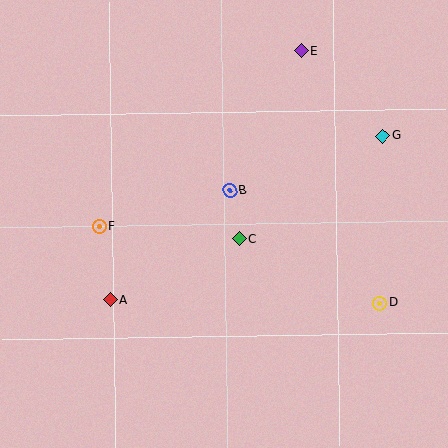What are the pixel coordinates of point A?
Point A is at (110, 300).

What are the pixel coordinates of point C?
Point C is at (239, 239).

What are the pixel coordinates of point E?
Point E is at (302, 50).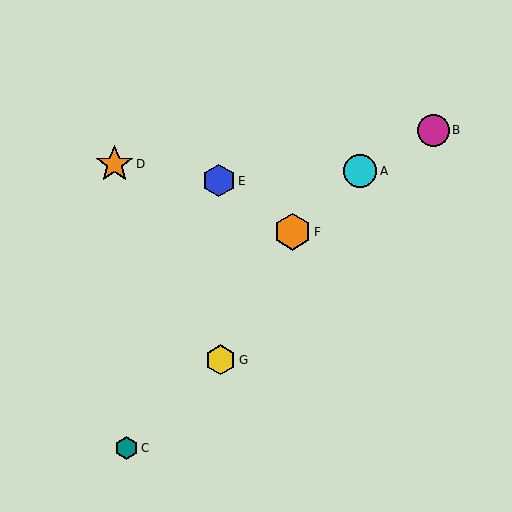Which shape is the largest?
The orange star (labeled D) is the largest.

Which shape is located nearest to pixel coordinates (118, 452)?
The teal hexagon (labeled C) at (127, 448) is nearest to that location.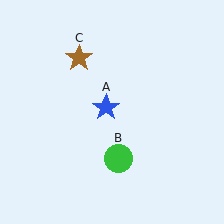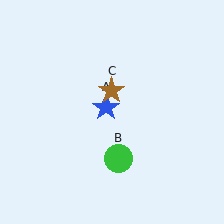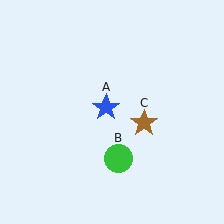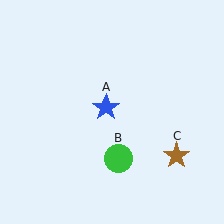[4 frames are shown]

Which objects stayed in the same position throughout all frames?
Blue star (object A) and green circle (object B) remained stationary.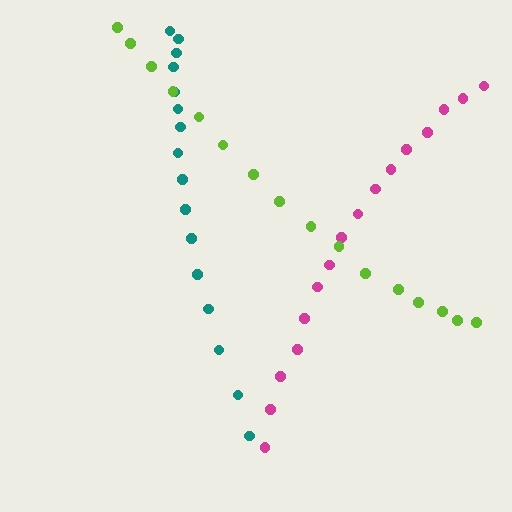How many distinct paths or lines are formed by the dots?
There are 3 distinct paths.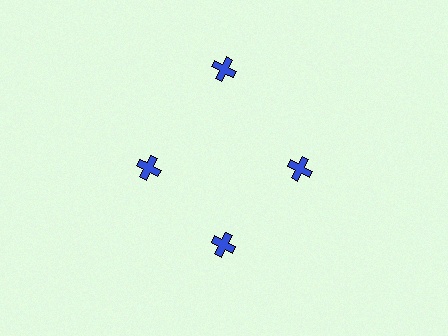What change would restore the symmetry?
The symmetry would be restored by moving it inward, back onto the ring so that all 4 crosses sit at equal angles and equal distance from the center.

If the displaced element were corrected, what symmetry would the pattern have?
It would have 4-fold rotational symmetry — the pattern would map onto itself every 90 degrees.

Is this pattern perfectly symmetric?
No. The 4 blue crosses are arranged in a ring, but one element near the 12 o'clock position is pushed outward from the center, breaking the 4-fold rotational symmetry.